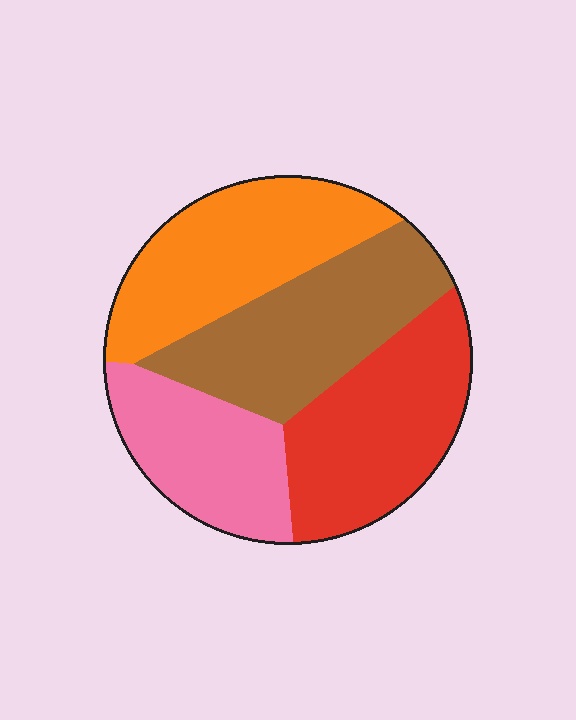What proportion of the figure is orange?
Orange takes up about one quarter (1/4) of the figure.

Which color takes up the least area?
Pink, at roughly 20%.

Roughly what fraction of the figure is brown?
Brown covers 27% of the figure.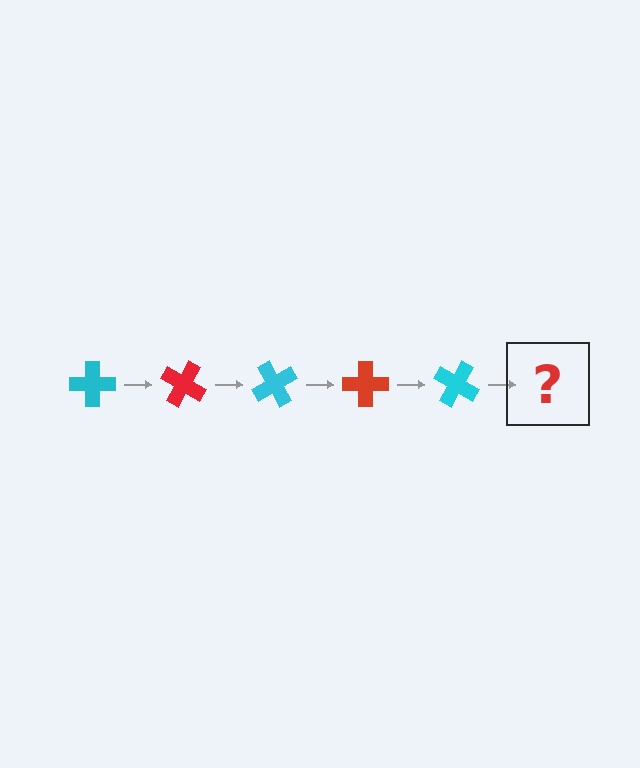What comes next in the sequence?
The next element should be a red cross, rotated 150 degrees from the start.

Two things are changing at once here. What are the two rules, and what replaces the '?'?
The two rules are that it rotates 30 degrees each step and the color cycles through cyan and red. The '?' should be a red cross, rotated 150 degrees from the start.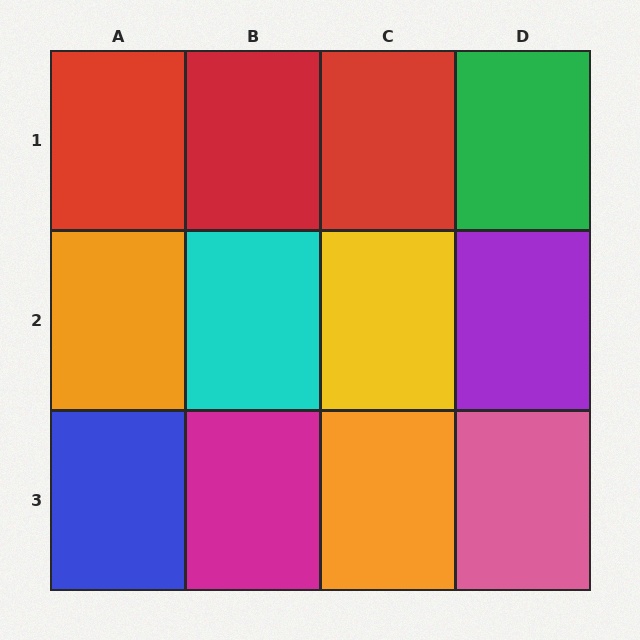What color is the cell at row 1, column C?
Red.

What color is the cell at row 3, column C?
Orange.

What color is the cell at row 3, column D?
Pink.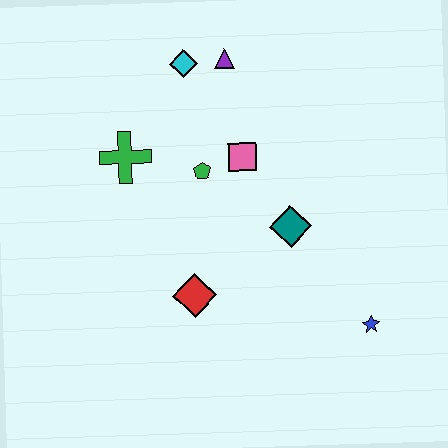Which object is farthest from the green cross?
The blue star is farthest from the green cross.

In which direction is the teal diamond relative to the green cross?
The teal diamond is to the right of the green cross.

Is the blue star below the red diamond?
Yes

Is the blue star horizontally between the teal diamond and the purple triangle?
No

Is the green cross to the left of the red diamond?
Yes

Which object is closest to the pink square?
The green pentagon is closest to the pink square.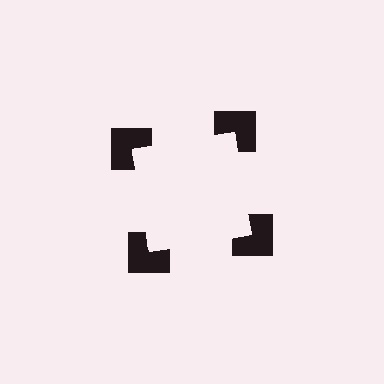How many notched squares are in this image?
There are 4 — one at each vertex of the illusory square.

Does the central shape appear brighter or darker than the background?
It typically appears slightly brighter than the background, even though no actual brightness change is drawn.